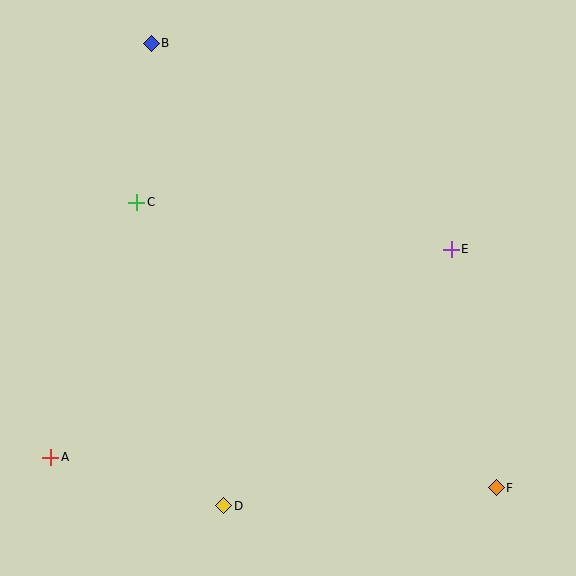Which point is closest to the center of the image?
Point E at (451, 249) is closest to the center.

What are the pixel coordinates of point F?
Point F is at (496, 488).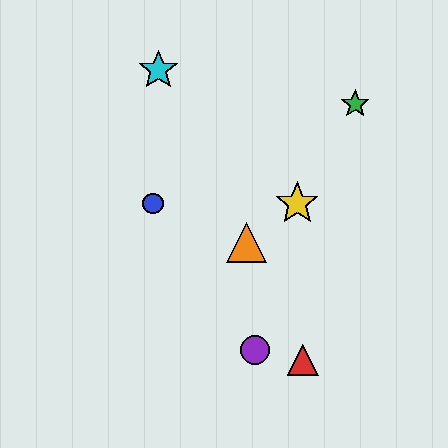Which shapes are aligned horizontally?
The blue circle, the yellow star are aligned horizontally.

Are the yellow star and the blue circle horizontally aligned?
Yes, both are at y≈203.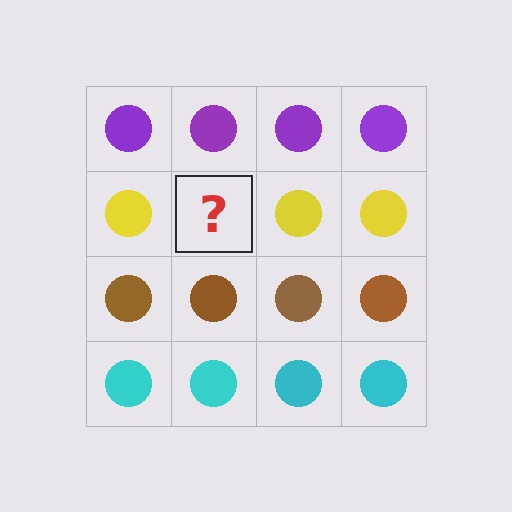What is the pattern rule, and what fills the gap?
The rule is that each row has a consistent color. The gap should be filled with a yellow circle.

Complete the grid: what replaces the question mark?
The question mark should be replaced with a yellow circle.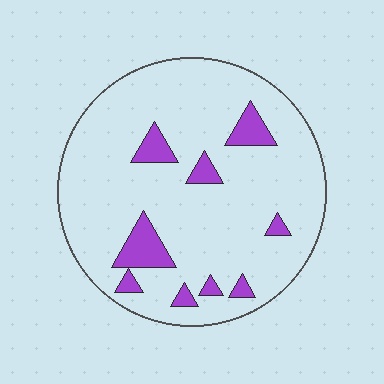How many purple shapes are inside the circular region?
9.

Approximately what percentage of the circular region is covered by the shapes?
Approximately 10%.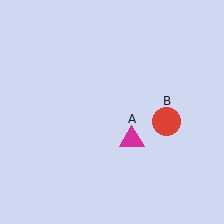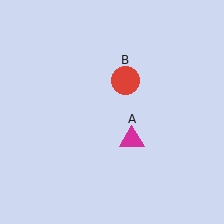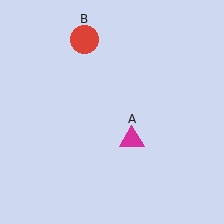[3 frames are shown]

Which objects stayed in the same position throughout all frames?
Magenta triangle (object A) remained stationary.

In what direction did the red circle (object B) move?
The red circle (object B) moved up and to the left.